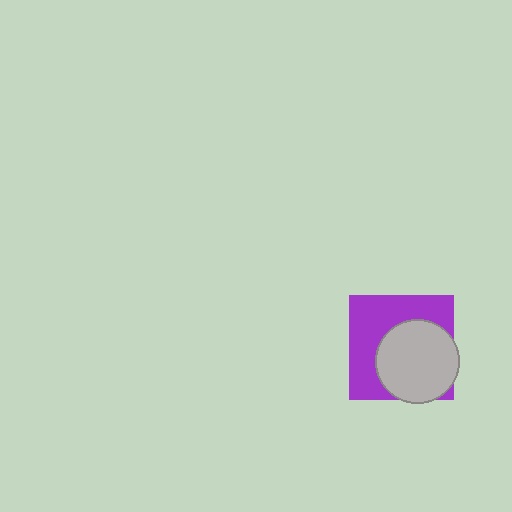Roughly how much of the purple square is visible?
About half of it is visible (roughly 51%).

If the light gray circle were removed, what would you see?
You would see the complete purple square.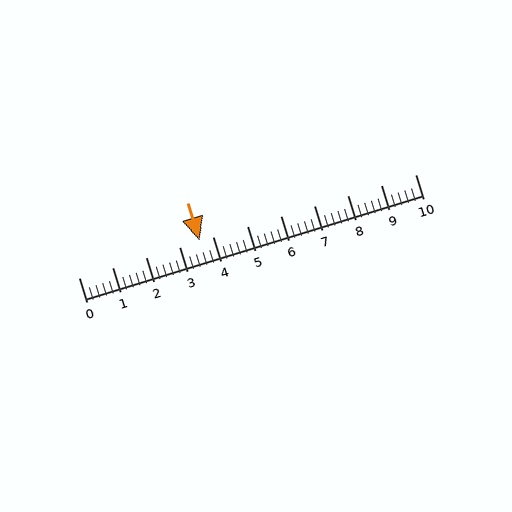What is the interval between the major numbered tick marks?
The major tick marks are spaced 1 units apart.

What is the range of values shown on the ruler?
The ruler shows values from 0 to 10.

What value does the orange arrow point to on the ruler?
The orange arrow points to approximately 3.6.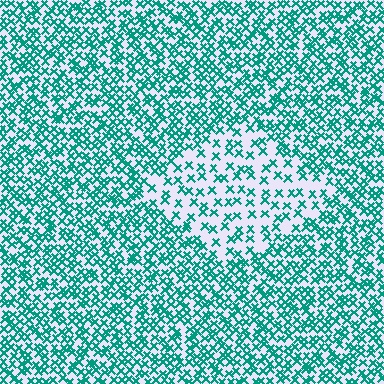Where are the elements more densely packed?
The elements are more densely packed outside the diamond boundary.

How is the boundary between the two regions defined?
The boundary is defined by a change in element density (approximately 2.2x ratio). All elements are the same color, size, and shape.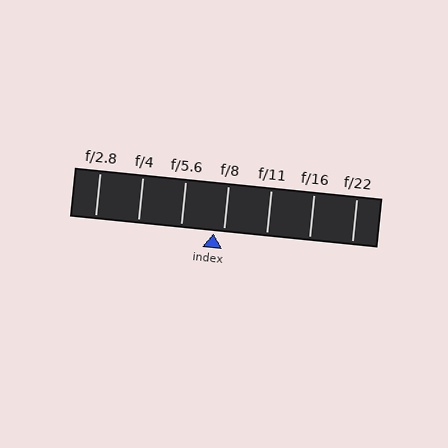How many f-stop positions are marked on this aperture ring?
There are 7 f-stop positions marked.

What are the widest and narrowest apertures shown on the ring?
The widest aperture shown is f/2.8 and the narrowest is f/22.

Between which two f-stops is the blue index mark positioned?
The index mark is between f/5.6 and f/8.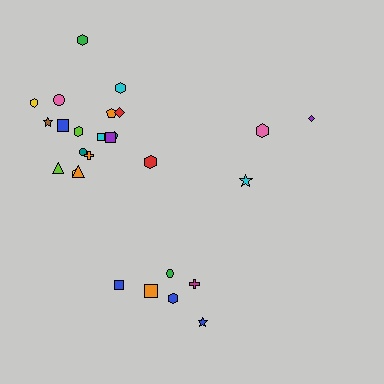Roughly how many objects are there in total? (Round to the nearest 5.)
Roughly 25 objects in total.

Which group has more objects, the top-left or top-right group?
The top-left group.